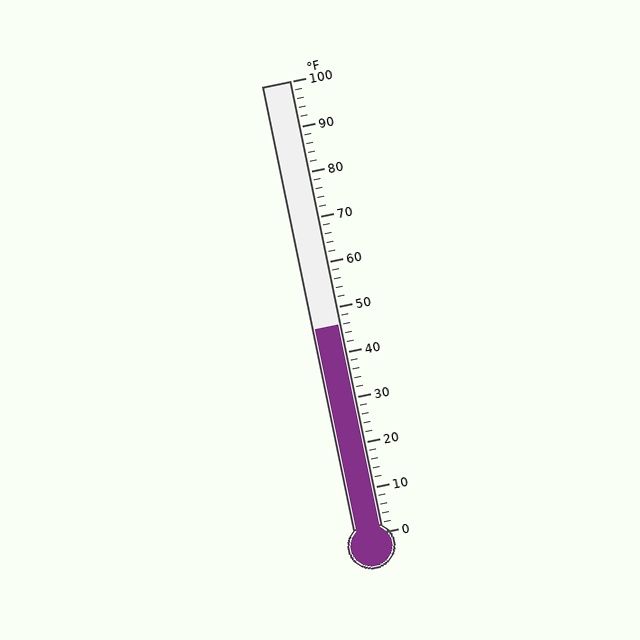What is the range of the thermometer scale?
The thermometer scale ranges from 0°F to 100°F.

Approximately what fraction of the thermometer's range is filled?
The thermometer is filled to approximately 45% of its range.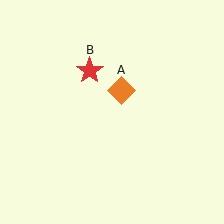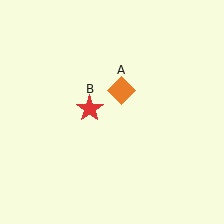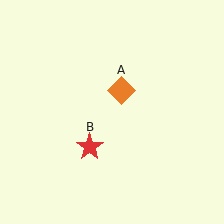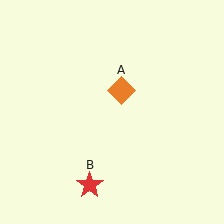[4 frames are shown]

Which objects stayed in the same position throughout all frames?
Orange diamond (object A) remained stationary.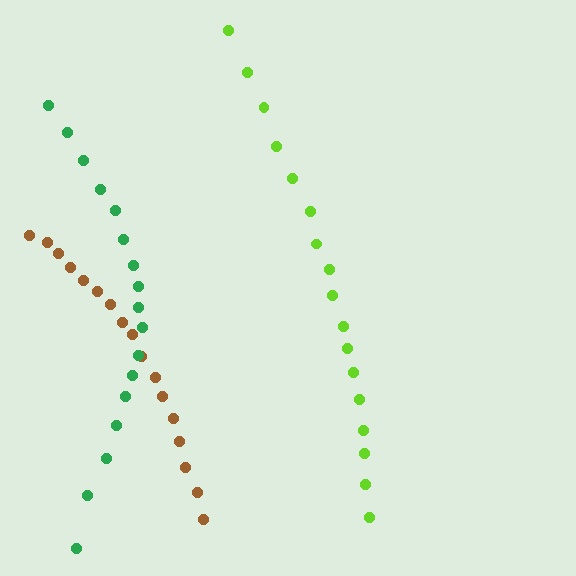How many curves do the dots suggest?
There are 3 distinct paths.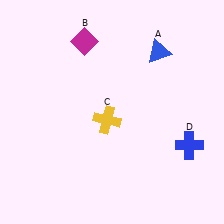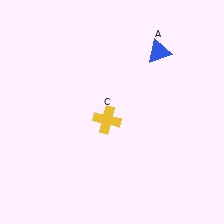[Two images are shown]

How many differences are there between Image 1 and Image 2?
There are 2 differences between the two images.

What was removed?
The blue cross (D), the magenta diamond (B) were removed in Image 2.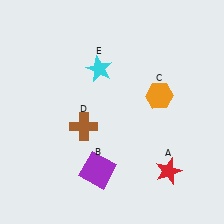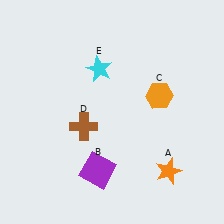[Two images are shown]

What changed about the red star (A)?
In Image 1, A is red. In Image 2, it changed to orange.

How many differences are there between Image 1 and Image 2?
There is 1 difference between the two images.